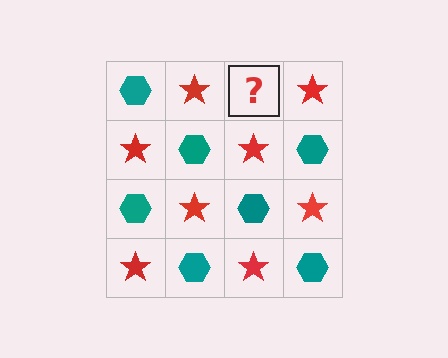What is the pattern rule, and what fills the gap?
The rule is that it alternates teal hexagon and red star in a checkerboard pattern. The gap should be filled with a teal hexagon.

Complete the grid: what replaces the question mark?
The question mark should be replaced with a teal hexagon.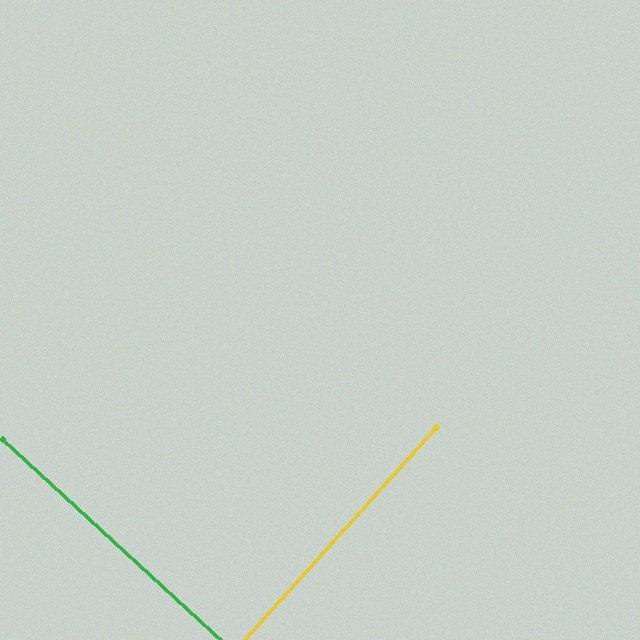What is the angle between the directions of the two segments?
Approximately 90 degrees.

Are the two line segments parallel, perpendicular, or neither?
Perpendicular — they meet at approximately 90°.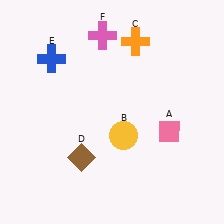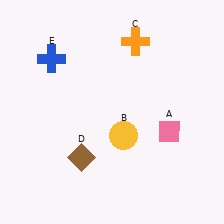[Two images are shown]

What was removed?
The pink cross (F) was removed in Image 2.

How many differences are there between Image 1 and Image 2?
There is 1 difference between the two images.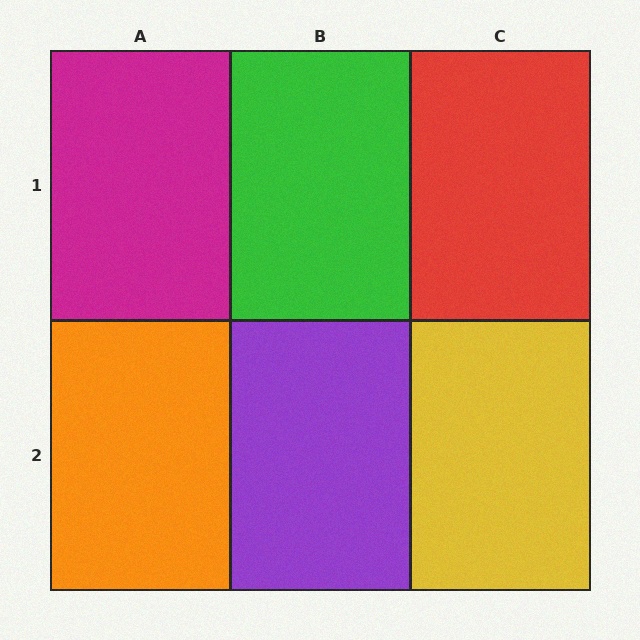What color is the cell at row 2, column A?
Orange.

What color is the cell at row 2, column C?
Yellow.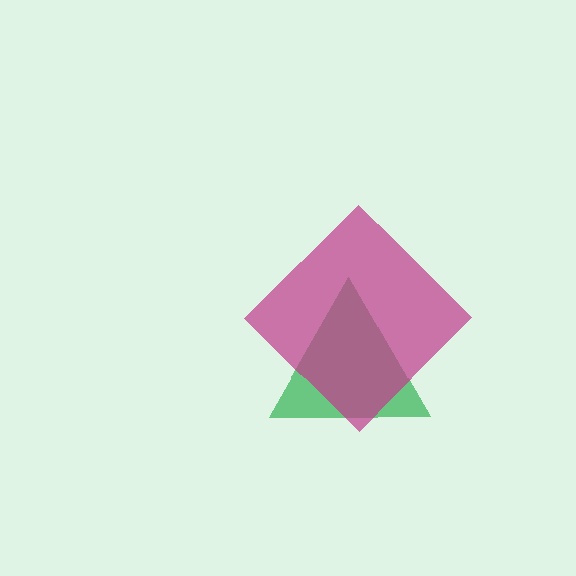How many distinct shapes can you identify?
There are 2 distinct shapes: a green triangle, a magenta diamond.